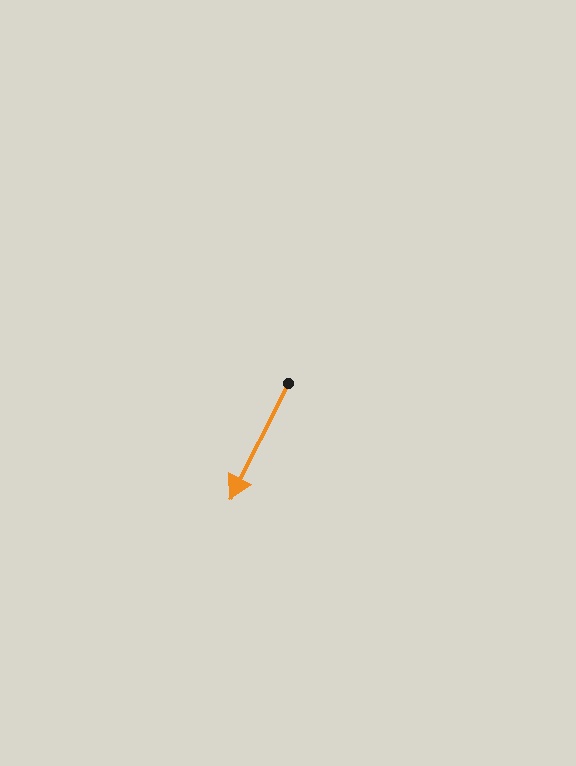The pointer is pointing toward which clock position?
Roughly 7 o'clock.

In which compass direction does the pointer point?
Southwest.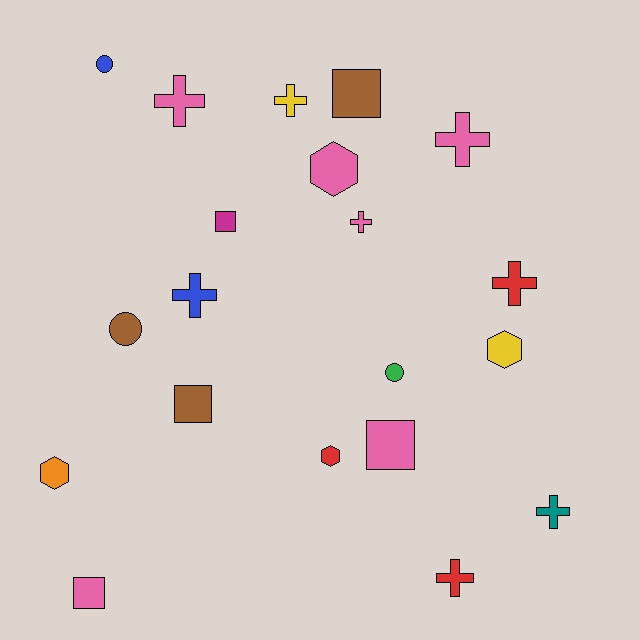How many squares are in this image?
There are 5 squares.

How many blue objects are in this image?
There are 2 blue objects.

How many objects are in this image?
There are 20 objects.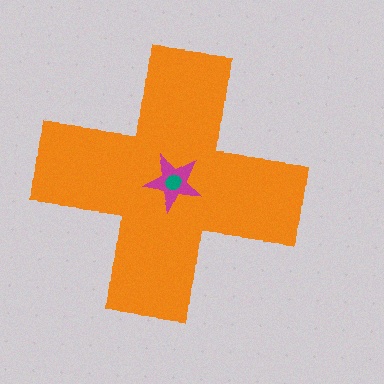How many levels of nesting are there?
3.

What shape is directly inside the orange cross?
The magenta star.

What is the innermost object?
The teal circle.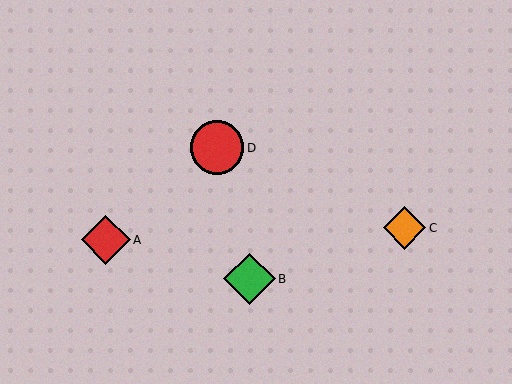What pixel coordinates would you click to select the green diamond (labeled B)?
Click at (249, 279) to select the green diamond B.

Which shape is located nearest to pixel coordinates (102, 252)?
The red diamond (labeled A) at (106, 240) is nearest to that location.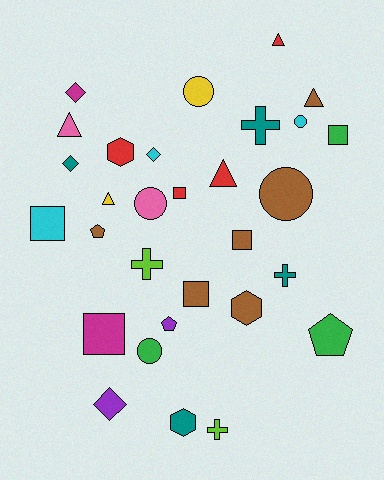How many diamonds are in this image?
There are 4 diamonds.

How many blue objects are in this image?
There are no blue objects.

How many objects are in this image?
There are 30 objects.